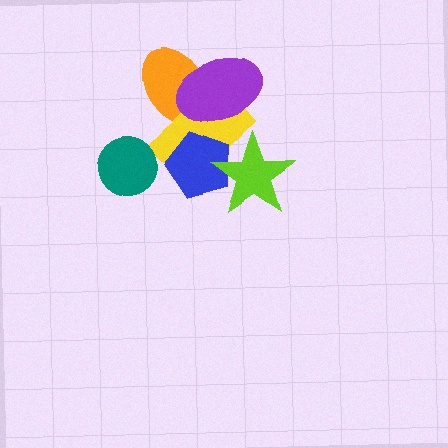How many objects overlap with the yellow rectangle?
4 objects overlap with the yellow rectangle.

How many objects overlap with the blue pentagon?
2 objects overlap with the blue pentagon.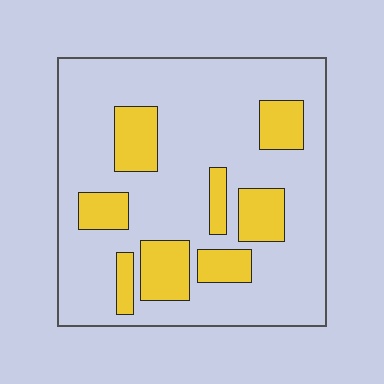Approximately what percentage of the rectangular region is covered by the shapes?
Approximately 25%.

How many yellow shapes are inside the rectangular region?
8.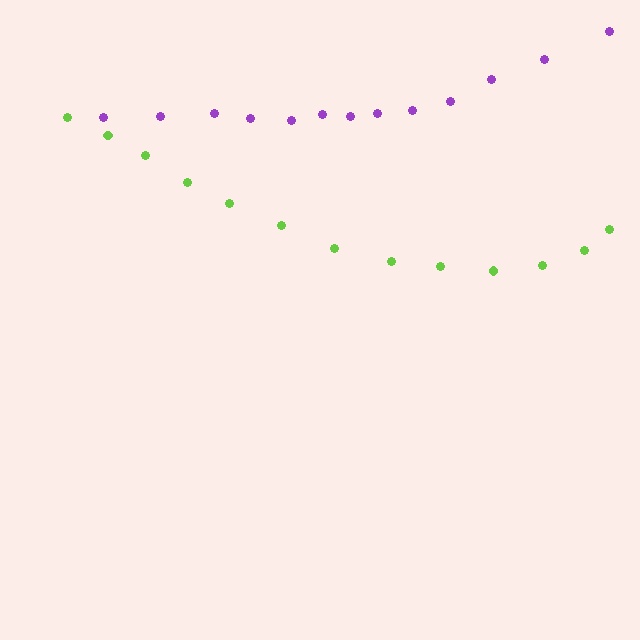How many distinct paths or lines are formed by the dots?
There are 2 distinct paths.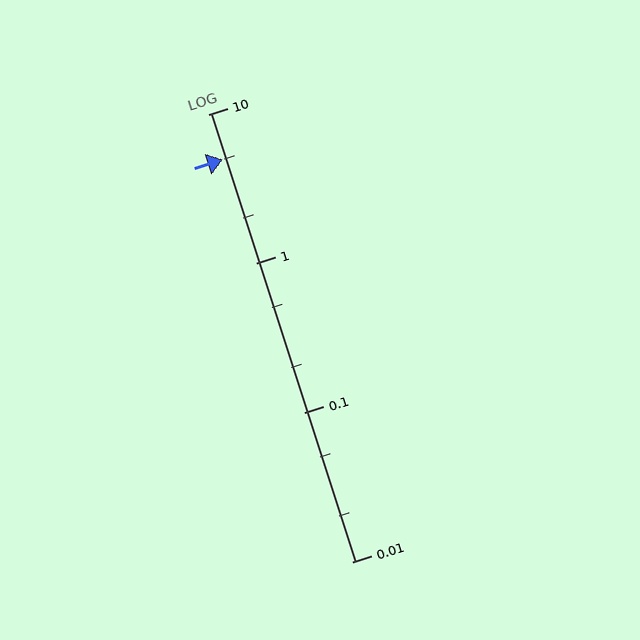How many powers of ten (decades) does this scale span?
The scale spans 3 decades, from 0.01 to 10.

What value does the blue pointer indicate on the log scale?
The pointer indicates approximately 5.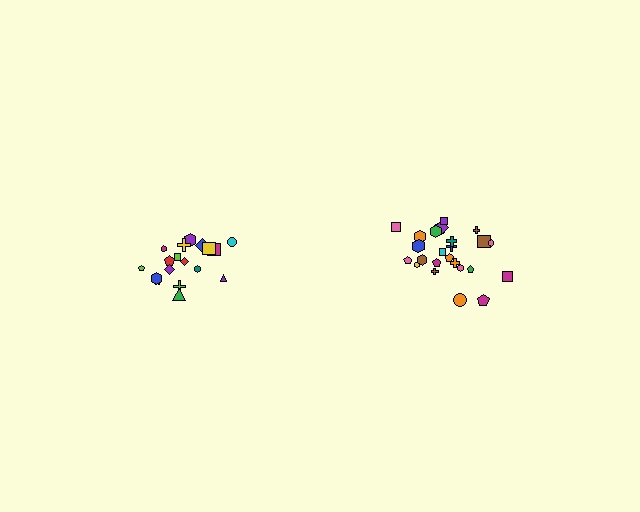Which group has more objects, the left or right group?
The right group.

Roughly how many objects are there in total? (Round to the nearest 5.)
Roughly 45 objects in total.